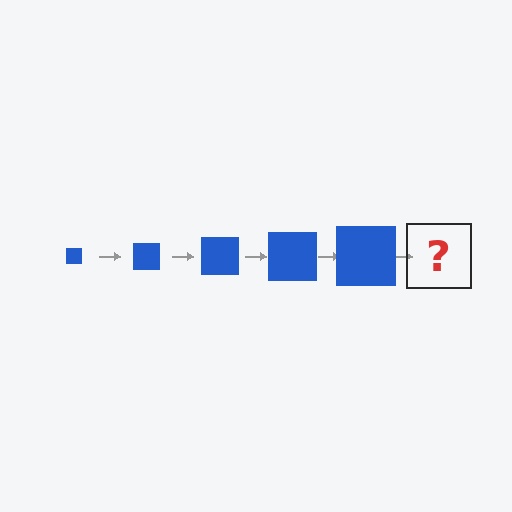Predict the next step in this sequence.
The next step is a blue square, larger than the previous one.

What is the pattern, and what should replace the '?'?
The pattern is that the square gets progressively larger each step. The '?' should be a blue square, larger than the previous one.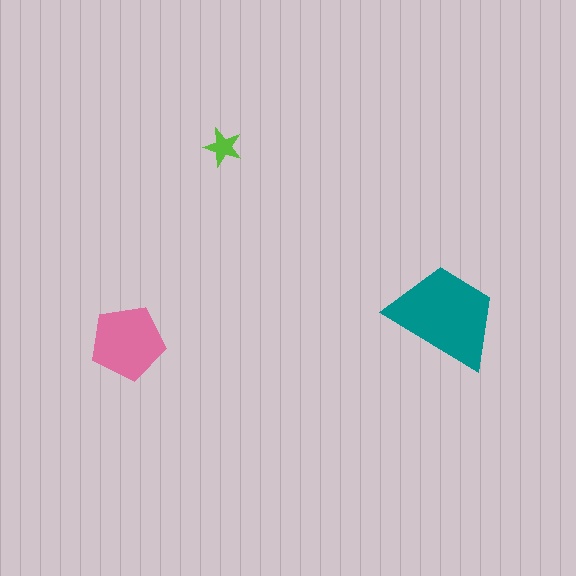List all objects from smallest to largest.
The lime star, the pink pentagon, the teal trapezoid.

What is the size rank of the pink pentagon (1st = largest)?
2nd.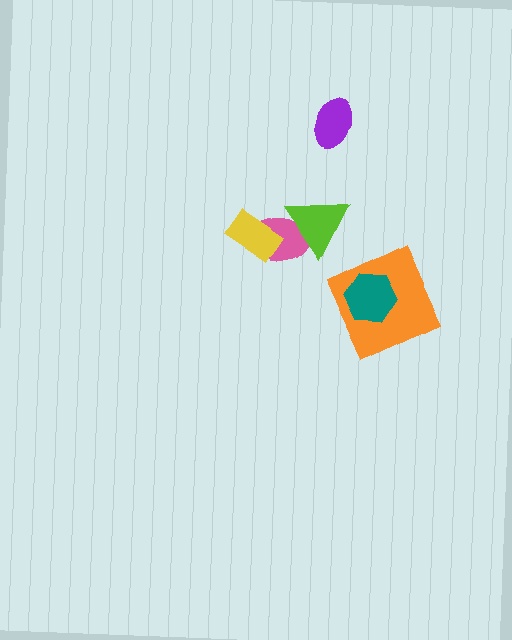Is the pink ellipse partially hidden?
Yes, it is partially covered by another shape.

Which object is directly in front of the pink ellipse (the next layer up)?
The yellow rectangle is directly in front of the pink ellipse.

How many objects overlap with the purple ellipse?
0 objects overlap with the purple ellipse.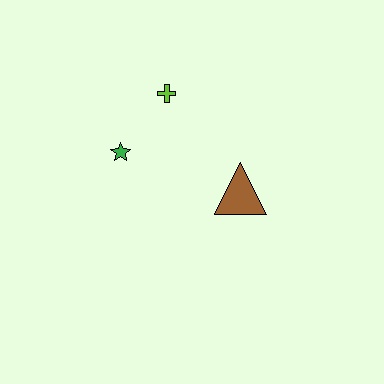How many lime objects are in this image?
There is 1 lime object.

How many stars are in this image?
There is 1 star.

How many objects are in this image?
There are 3 objects.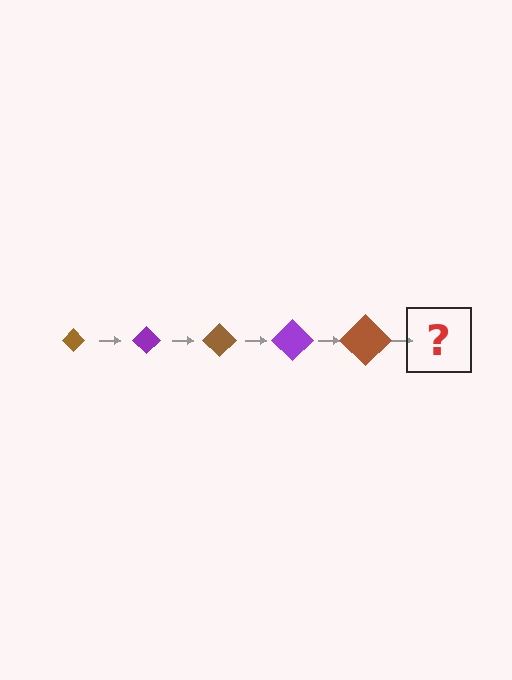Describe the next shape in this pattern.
It should be a purple diamond, larger than the previous one.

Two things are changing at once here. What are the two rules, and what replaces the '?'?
The two rules are that the diamond grows larger each step and the color cycles through brown and purple. The '?' should be a purple diamond, larger than the previous one.